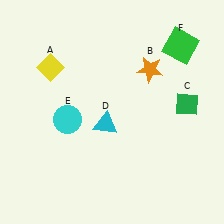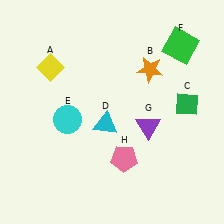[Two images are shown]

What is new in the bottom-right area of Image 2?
A pink pentagon (H) was added in the bottom-right area of Image 2.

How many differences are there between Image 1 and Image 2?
There are 2 differences between the two images.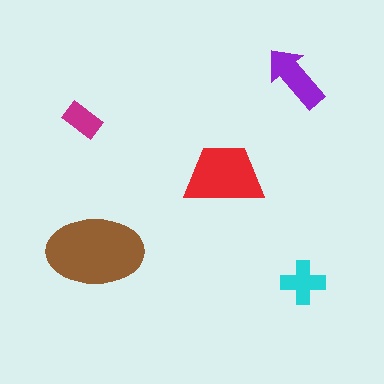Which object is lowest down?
The cyan cross is bottommost.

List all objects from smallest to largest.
The magenta rectangle, the cyan cross, the purple arrow, the red trapezoid, the brown ellipse.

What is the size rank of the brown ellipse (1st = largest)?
1st.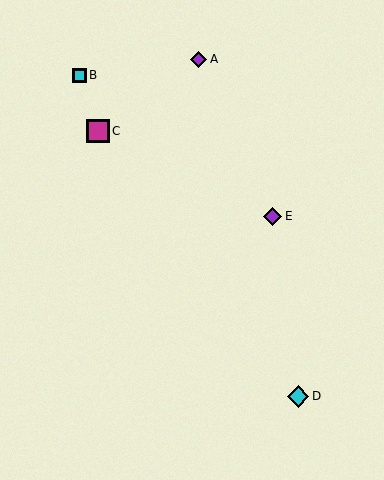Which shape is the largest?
The magenta square (labeled C) is the largest.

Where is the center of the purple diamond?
The center of the purple diamond is at (199, 59).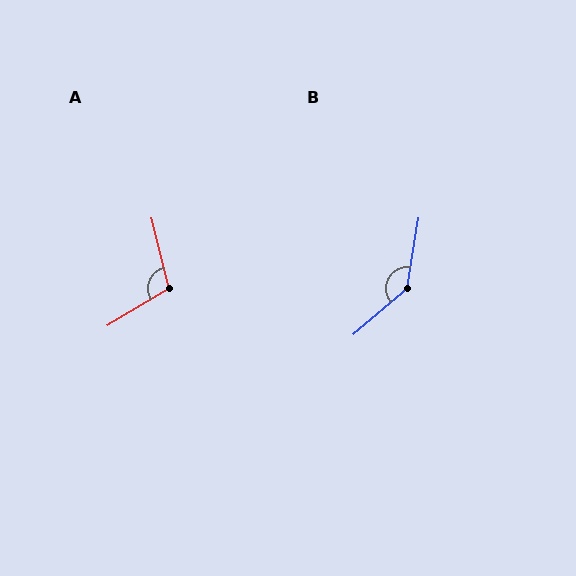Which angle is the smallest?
A, at approximately 107 degrees.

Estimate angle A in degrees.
Approximately 107 degrees.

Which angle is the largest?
B, at approximately 140 degrees.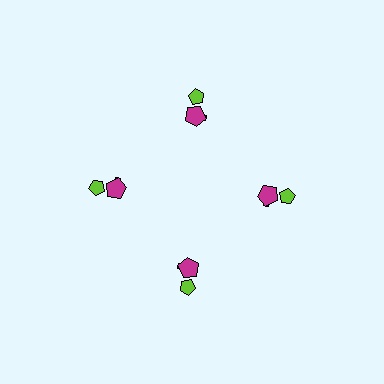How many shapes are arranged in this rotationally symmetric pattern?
There are 12 shapes, arranged in 4 groups of 3.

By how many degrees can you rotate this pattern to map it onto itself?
The pattern maps onto itself every 90 degrees of rotation.